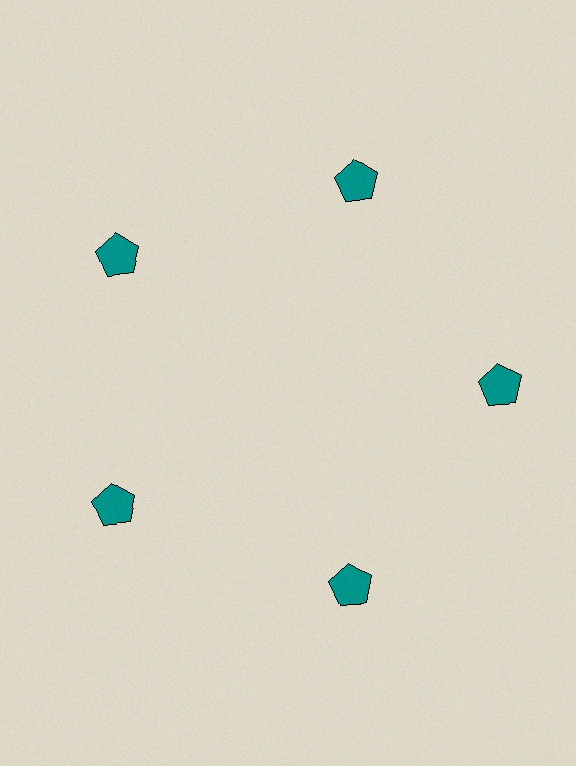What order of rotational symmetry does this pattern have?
This pattern has 5-fold rotational symmetry.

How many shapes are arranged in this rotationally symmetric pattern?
There are 5 shapes, arranged in 5 groups of 1.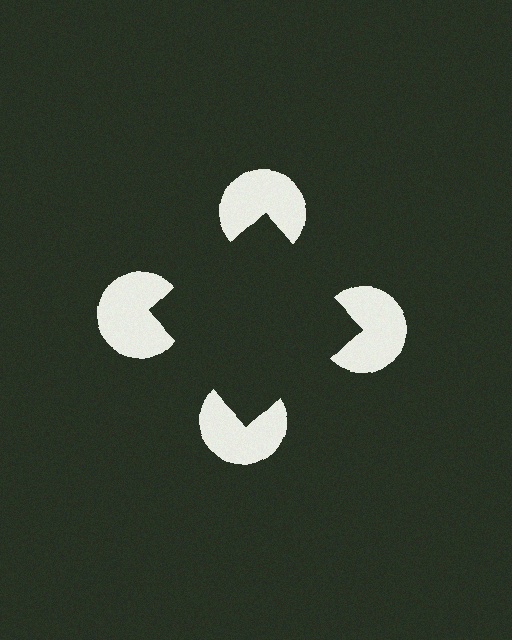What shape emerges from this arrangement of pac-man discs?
An illusory square — its edges are inferred from the aligned wedge cuts in the pac-man discs, not physically drawn.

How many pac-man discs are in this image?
There are 4 — one at each vertex of the illusory square.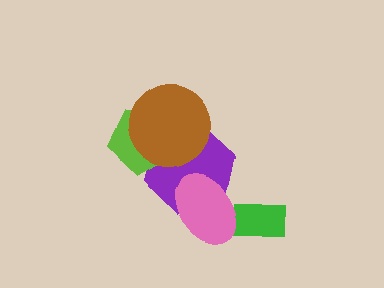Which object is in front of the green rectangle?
The pink ellipse is in front of the green rectangle.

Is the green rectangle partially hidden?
Yes, it is partially covered by another shape.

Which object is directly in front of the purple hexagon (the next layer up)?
The lime pentagon is directly in front of the purple hexagon.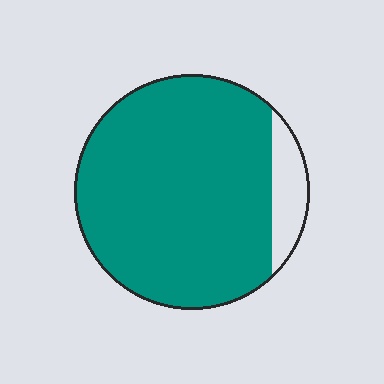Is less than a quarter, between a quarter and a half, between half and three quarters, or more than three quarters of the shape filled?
More than three quarters.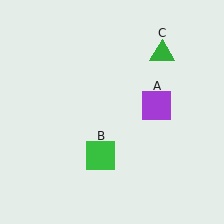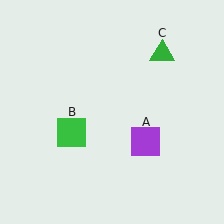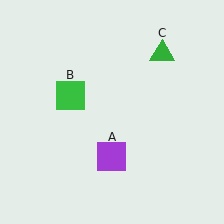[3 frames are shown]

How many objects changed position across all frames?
2 objects changed position: purple square (object A), green square (object B).